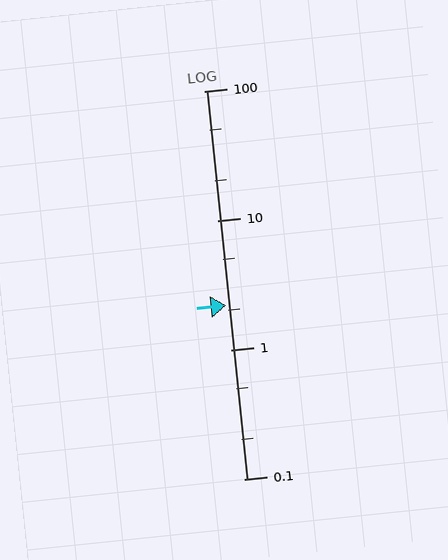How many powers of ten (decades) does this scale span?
The scale spans 3 decades, from 0.1 to 100.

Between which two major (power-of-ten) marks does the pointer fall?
The pointer is between 1 and 10.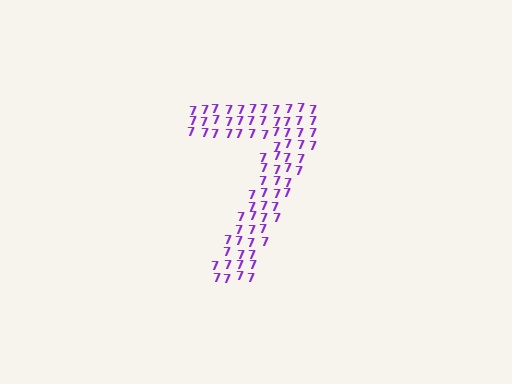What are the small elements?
The small elements are digit 7's.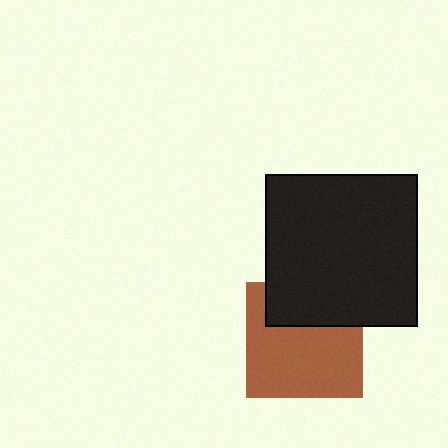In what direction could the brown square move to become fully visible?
The brown square could move down. That would shift it out from behind the black square entirely.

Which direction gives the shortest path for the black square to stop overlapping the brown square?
Moving up gives the shortest separation.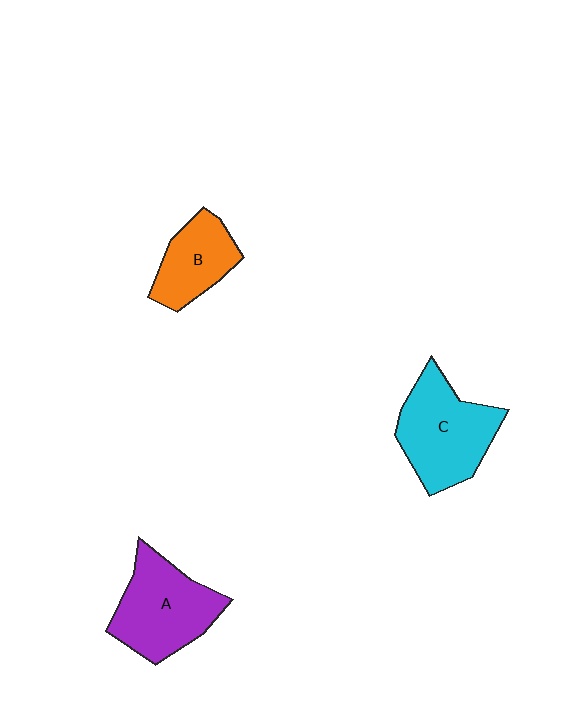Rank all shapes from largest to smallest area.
From largest to smallest: C (cyan), A (purple), B (orange).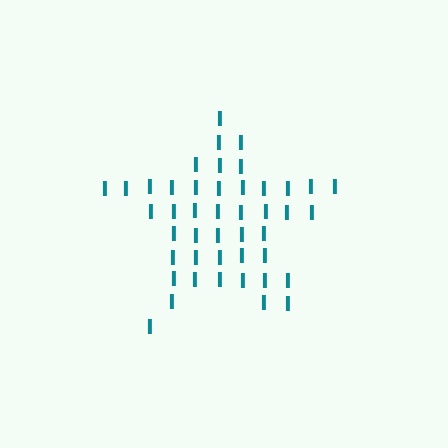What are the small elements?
The small elements are letter I's.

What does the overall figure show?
The overall figure shows a star.